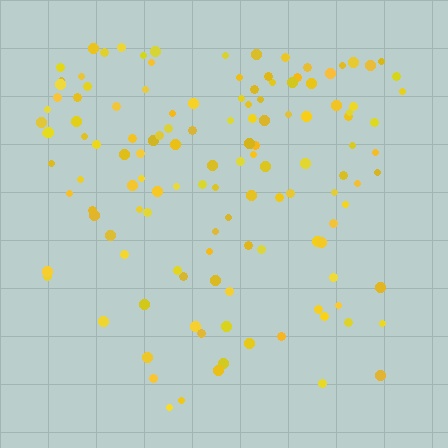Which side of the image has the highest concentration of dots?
The top.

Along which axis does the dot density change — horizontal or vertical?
Vertical.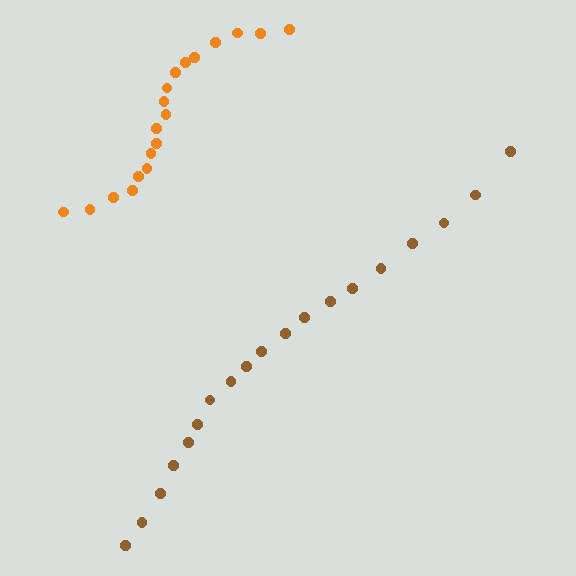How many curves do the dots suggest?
There are 2 distinct paths.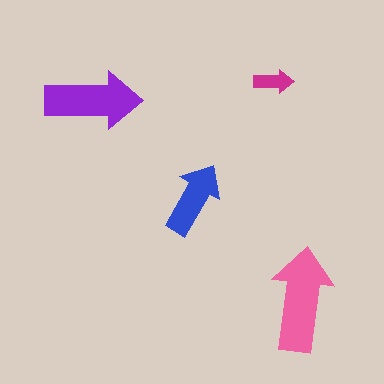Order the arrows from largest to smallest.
the pink one, the purple one, the blue one, the magenta one.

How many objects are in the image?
There are 4 objects in the image.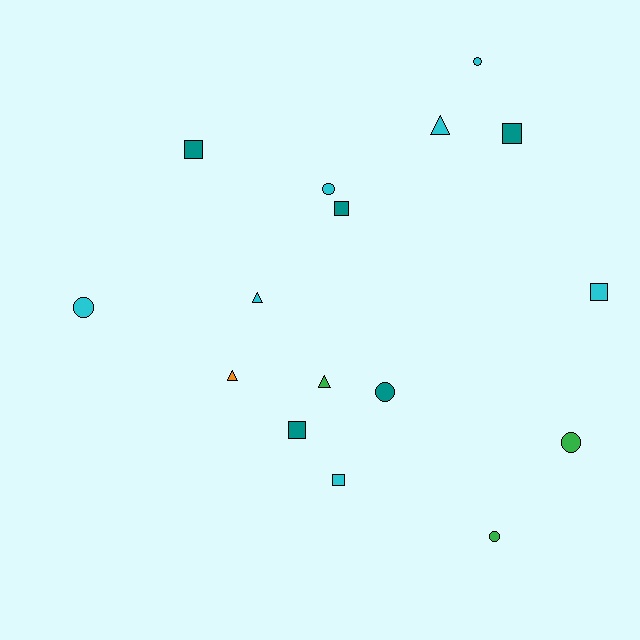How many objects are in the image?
There are 16 objects.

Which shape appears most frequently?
Square, with 6 objects.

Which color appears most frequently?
Cyan, with 7 objects.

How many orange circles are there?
There are no orange circles.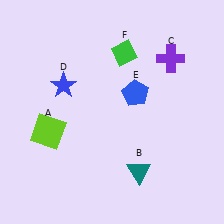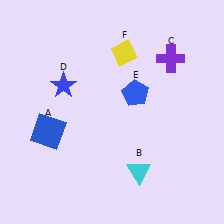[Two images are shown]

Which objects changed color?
A changed from lime to blue. B changed from teal to cyan. F changed from green to yellow.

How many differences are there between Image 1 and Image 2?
There are 3 differences between the two images.